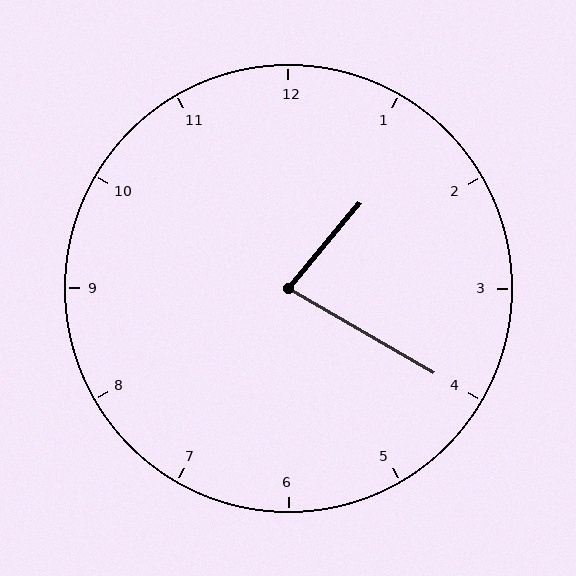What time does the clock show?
1:20.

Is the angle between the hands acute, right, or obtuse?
It is acute.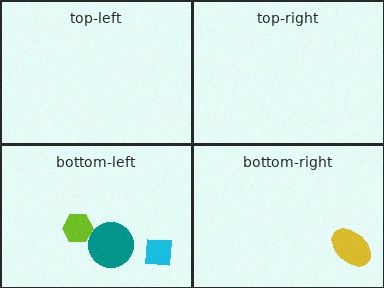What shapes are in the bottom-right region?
The yellow ellipse.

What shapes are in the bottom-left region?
The lime hexagon, the cyan square, the teal circle.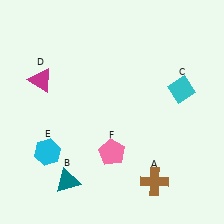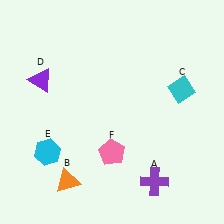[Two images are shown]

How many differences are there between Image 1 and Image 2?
There are 3 differences between the two images.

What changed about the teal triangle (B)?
In Image 1, B is teal. In Image 2, it changed to orange.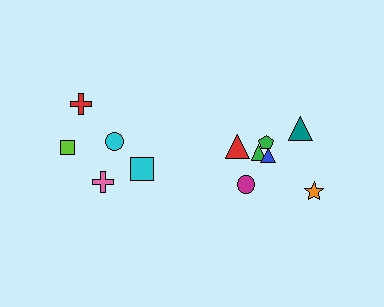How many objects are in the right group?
There are 7 objects.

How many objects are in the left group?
There are 5 objects.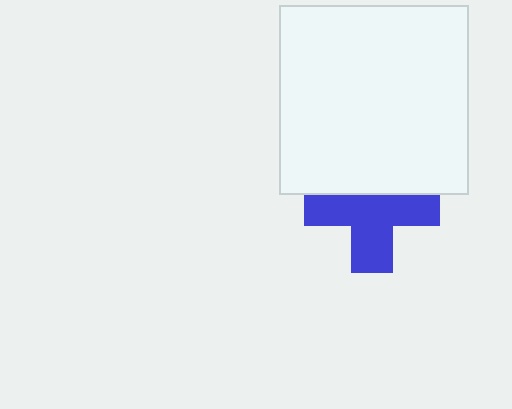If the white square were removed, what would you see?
You would see the complete blue cross.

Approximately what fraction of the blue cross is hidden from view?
Roughly 37% of the blue cross is hidden behind the white square.